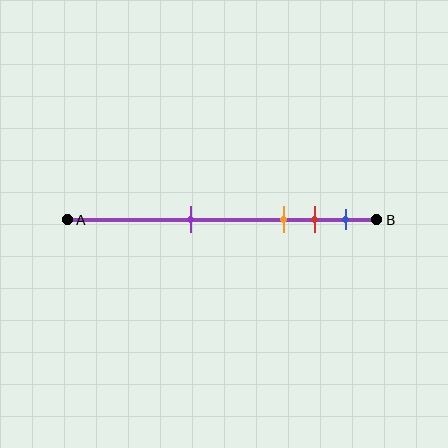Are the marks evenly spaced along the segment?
No, the marks are not evenly spaced.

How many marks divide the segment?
There are 4 marks dividing the segment.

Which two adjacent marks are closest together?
The red and blue marks are the closest adjacent pair.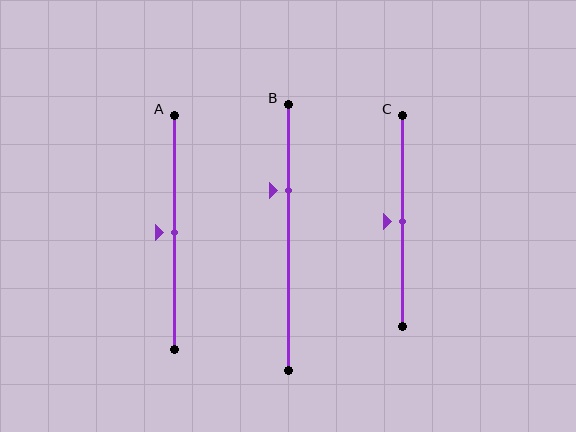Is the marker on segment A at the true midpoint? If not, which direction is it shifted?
Yes, the marker on segment A is at the true midpoint.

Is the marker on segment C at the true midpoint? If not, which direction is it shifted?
Yes, the marker on segment C is at the true midpoint.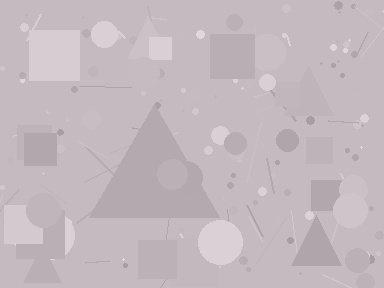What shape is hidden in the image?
A triangle is hidden in the image.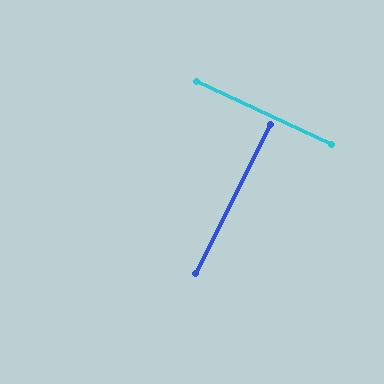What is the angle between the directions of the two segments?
Approximately 88 degrees.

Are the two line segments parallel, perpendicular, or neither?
Perpendicular — they meet at approximately 88°.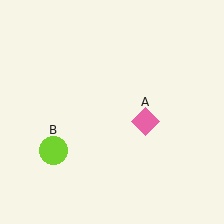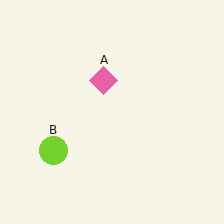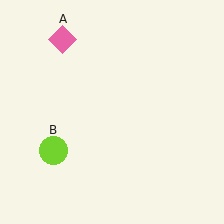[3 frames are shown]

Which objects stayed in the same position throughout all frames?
Lime circle (object B) remained stationary.